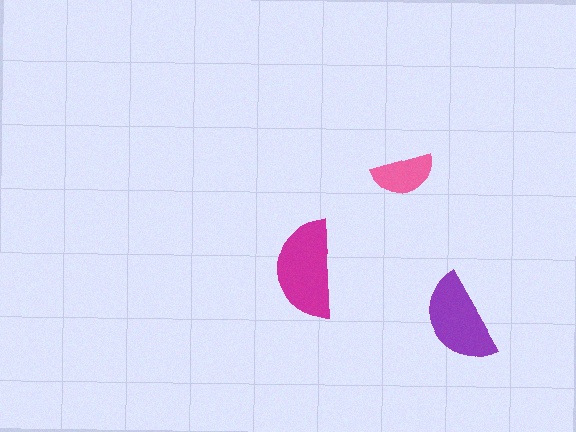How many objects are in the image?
There are 3 objects in the image.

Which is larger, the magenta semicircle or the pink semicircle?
The magenta one.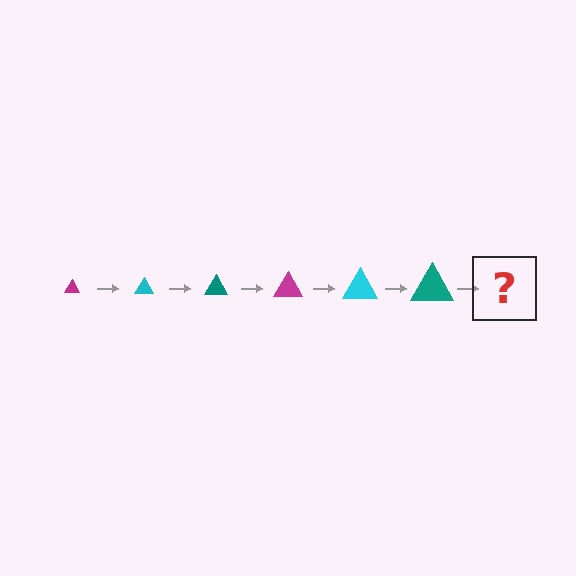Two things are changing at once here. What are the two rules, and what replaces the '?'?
The two rules are that the triangle grows larger each step and the color cycles through magenta, cyan, and teal. The '?' should be a magenta triangle, larger than the previous one.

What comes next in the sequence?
The next element should be a magenta triangle, larger than the previous one.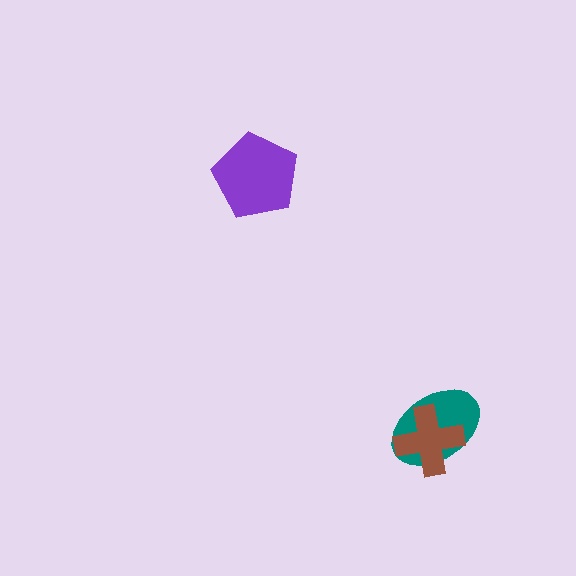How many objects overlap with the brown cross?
1 object overlaps with the brown cross.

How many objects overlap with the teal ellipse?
1 object overlaps with the teal ellipse.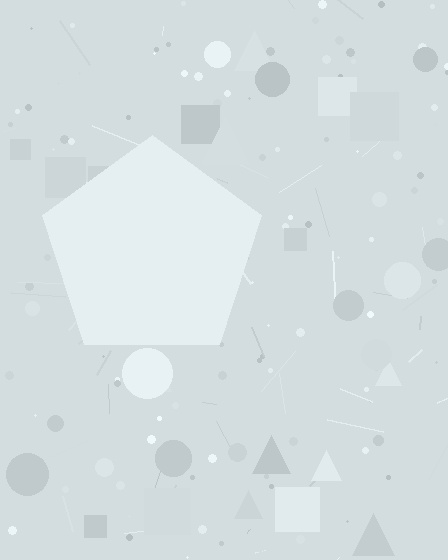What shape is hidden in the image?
A pentagon is hidden in the image.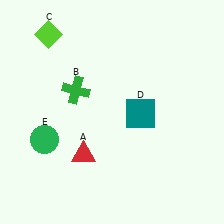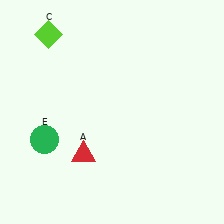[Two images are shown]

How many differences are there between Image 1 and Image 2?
There are 2 differences between the two images.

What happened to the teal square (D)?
The teal square (D) was removed in Image 2. It was in the bottom-right area of Image 1.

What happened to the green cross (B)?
The green cross (B) was removed in Image 2. It was in the top-left area of Image 1.